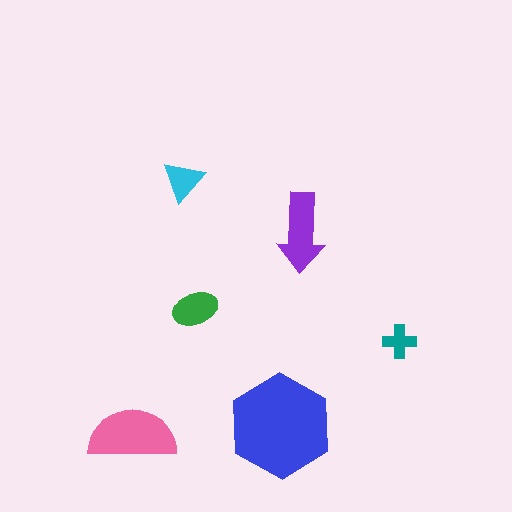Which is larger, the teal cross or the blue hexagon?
The blue hexagon.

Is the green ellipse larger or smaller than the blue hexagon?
Smaller.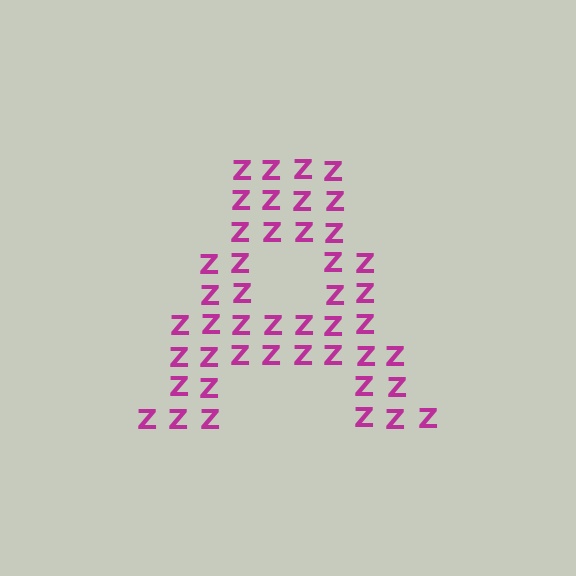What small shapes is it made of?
It is made of small letter Z's.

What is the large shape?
The large shape is the letter A.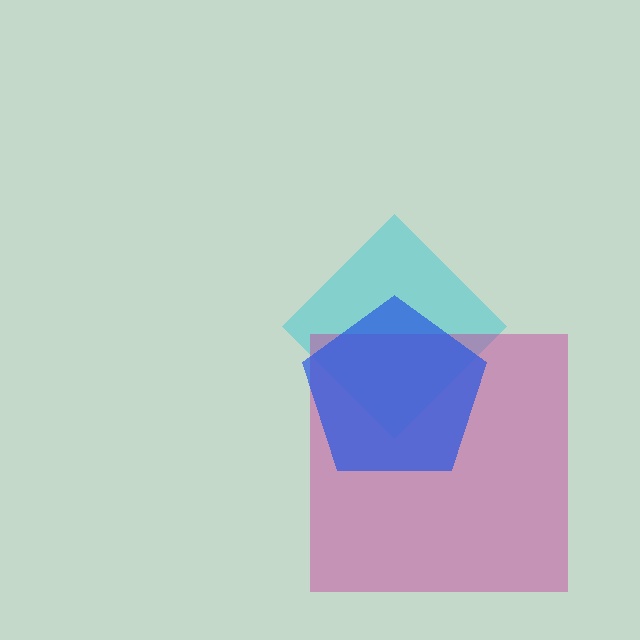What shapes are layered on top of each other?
The layered shapes are: a cyan diamond, a magenta square, a blue pentagon.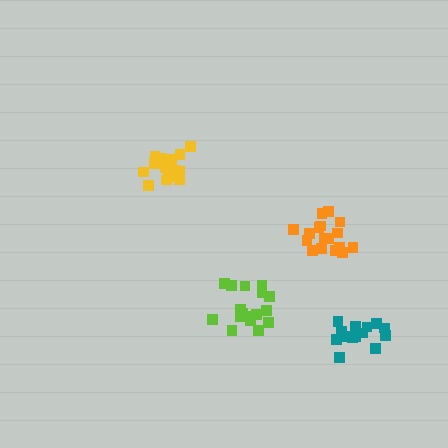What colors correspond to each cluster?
The clusters are colored: lime, teal, yellow, orange.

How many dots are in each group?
Group 1: 19 dots, Group 2: 14 dots, Group 3: 14 dots, Group 4: 17 dots (64 total).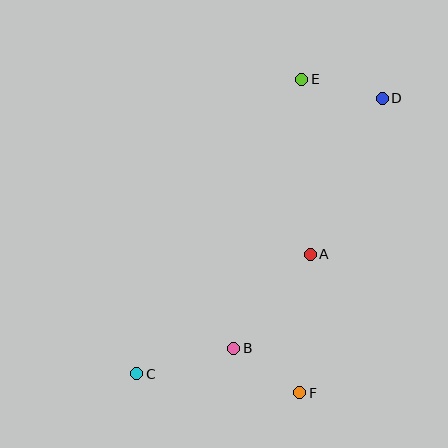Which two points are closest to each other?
Points B and F are closest to each other.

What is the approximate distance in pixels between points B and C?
The distance between B and C is approximately 101 pixels.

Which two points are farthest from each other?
Points C and D are farthest from each other.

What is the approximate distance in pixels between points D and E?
The distance between D and E is approximately 83 pixels.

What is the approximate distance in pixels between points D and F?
The distance between D and F is approximately 306 pixels.